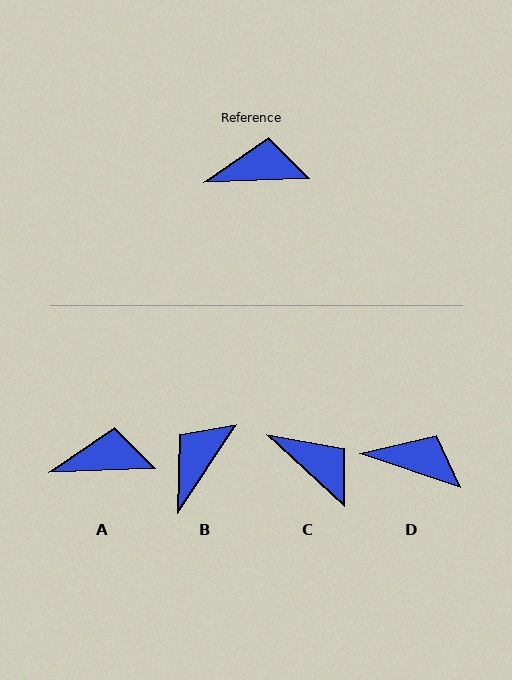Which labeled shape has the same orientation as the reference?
A.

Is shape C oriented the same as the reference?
No, it is off by about 45 degrees.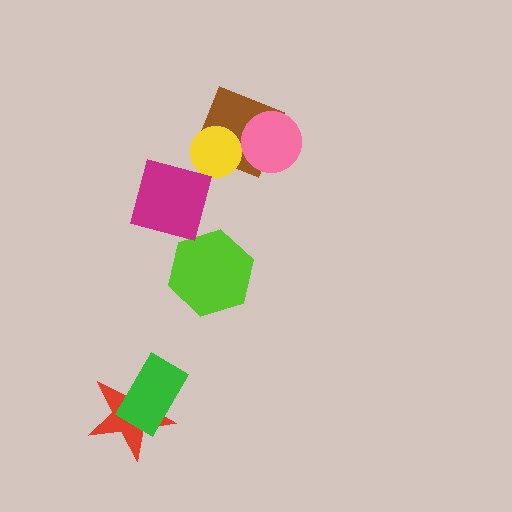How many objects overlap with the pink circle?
1 object overlaps with the pink circle.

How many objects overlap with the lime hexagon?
0 objects overlap with the lime hexagon.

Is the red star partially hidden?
Yes, it is partially covered by another shape.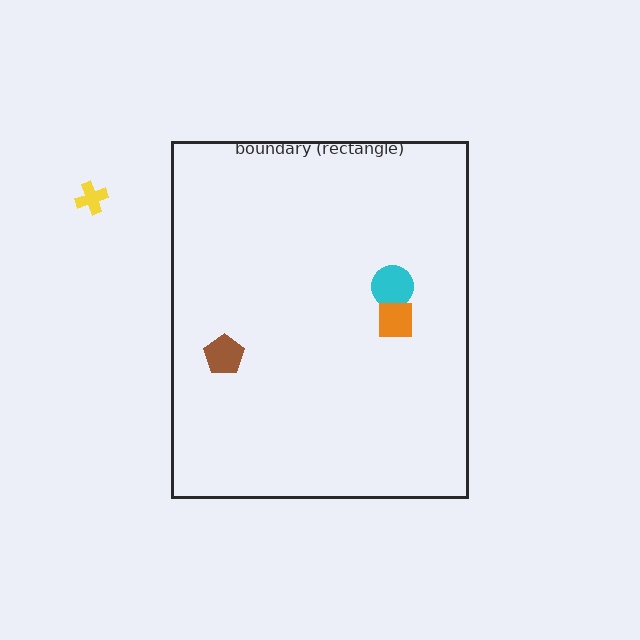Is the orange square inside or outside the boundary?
Inside.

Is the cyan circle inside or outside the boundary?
Inside.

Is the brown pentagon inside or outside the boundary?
Inside.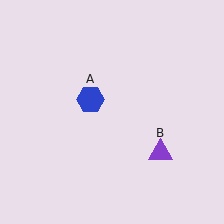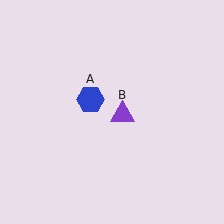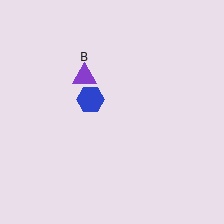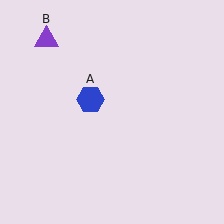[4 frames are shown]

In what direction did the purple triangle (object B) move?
The purple triangle (object B) moved up and to the left.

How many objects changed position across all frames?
1 object changed position: purple triangle (object B).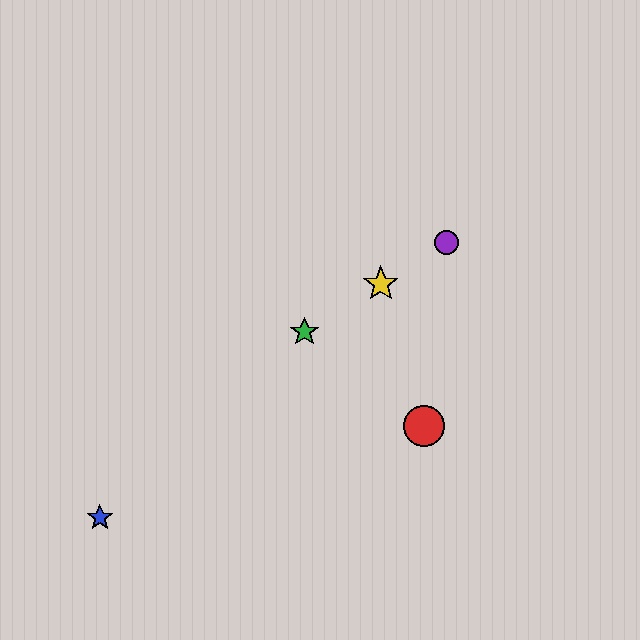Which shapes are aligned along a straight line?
The green star, the yellow star, the purple circle are aligned along a straight line.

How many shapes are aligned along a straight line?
3 shapes (the green star, the yellow star, the purple circle) are aligned along a straight line.